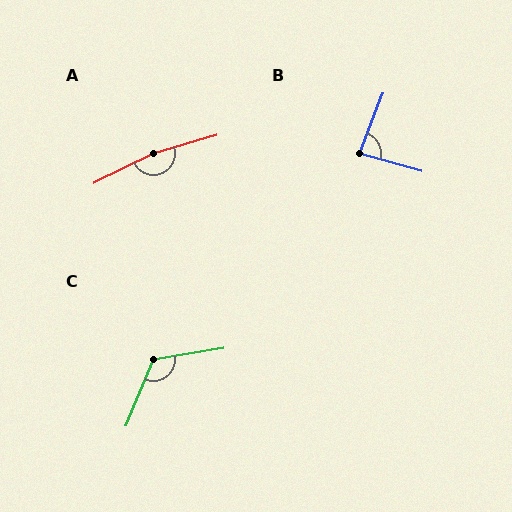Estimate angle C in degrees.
Approximately 122 degrees.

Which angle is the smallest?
B, at approximately 84 degrees.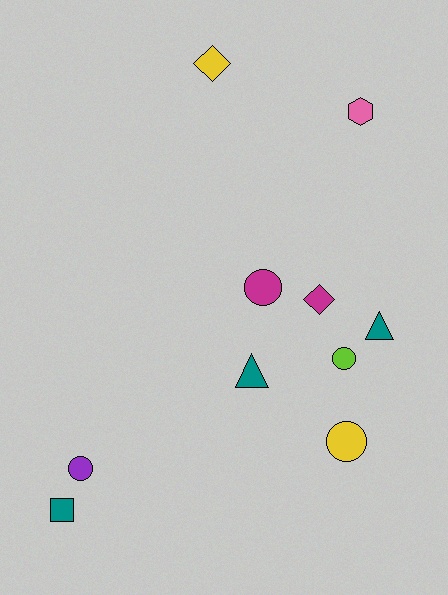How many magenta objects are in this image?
There are 2 magenta objects.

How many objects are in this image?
There are 10 objects.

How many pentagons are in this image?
There are no pentagons.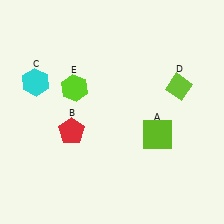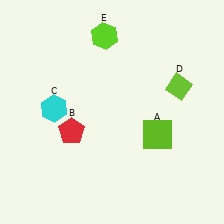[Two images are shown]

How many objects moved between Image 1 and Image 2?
2 objects moved between the two images.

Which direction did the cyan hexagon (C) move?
The cyan hexagon (C) moved down.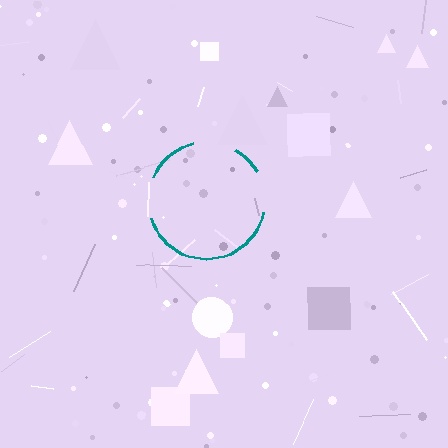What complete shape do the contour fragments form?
The contour fragments form a circle.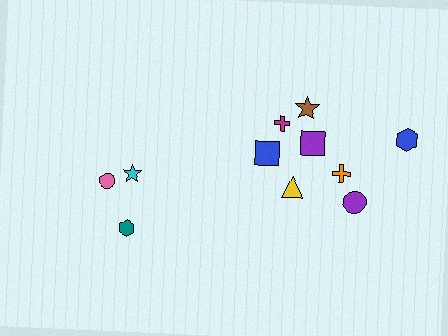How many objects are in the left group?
There are 3 objects.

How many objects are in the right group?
There are 8 objects.